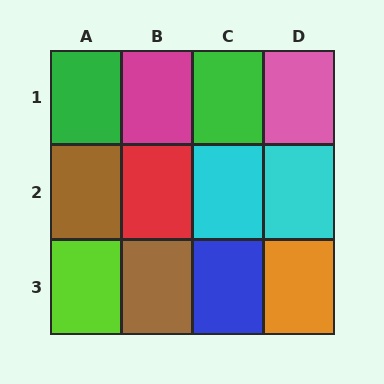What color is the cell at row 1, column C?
Green.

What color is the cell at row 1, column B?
Magenta.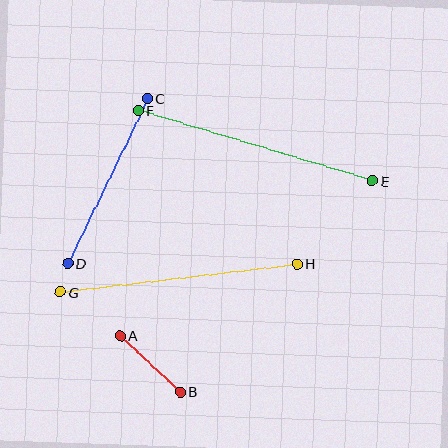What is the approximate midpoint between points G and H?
The midpoint is at approximately (179, 278) pixels.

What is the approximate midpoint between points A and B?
The midpoint is at approximately (151, 364) pixels.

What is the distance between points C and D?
The distance is approximately 184 pixels.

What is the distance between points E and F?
The distance is approximately 245 pixels.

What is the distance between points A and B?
The distance is approximately 82 pixels.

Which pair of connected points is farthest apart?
Points E and F are farthest apart.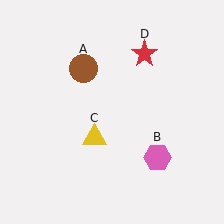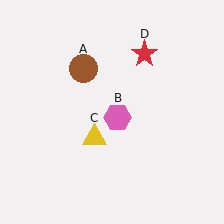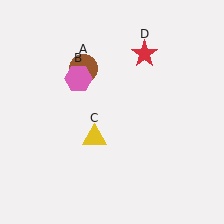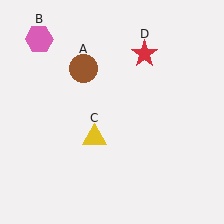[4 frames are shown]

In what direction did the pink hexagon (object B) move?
The pink hexagon (object B) moved up and to the left.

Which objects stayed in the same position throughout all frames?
Brown circle (object A) and yellow triangle (object C) and red star (object D) remained stationary.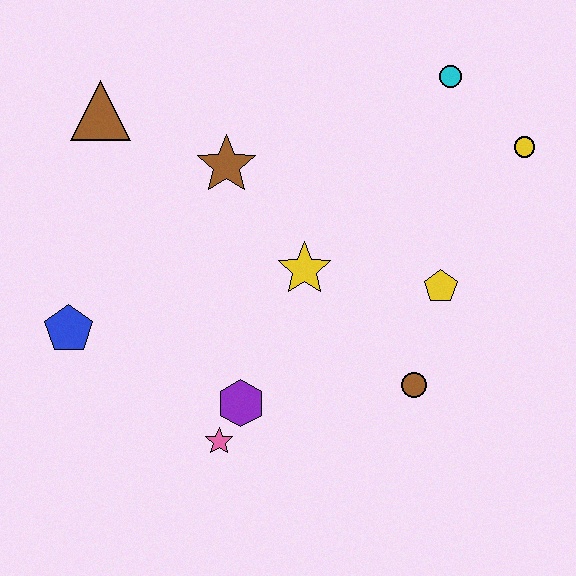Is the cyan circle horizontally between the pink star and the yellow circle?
Yes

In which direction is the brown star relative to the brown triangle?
The brown star is to the right of the brown triangle.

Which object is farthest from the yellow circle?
The blue pentagon is farthest from the yellow circle.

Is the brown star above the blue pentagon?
Yes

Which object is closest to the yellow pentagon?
The brown circle is closest to the yellow pentagon.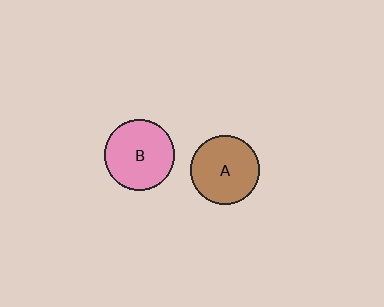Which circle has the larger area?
Circle B (pink).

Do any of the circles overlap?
No, none of the circles overlap.